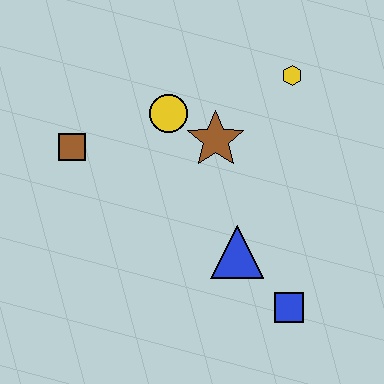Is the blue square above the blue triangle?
No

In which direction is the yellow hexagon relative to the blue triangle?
The yellow hexagon is above the blue triangle.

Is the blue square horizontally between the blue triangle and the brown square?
No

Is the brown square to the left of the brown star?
Yes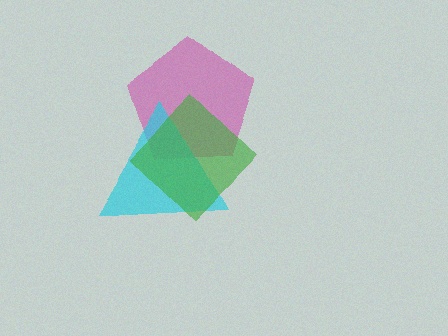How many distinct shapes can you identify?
There are 3 distinct shapes: a magenta pentagon, a cyan triangle, a green diamond.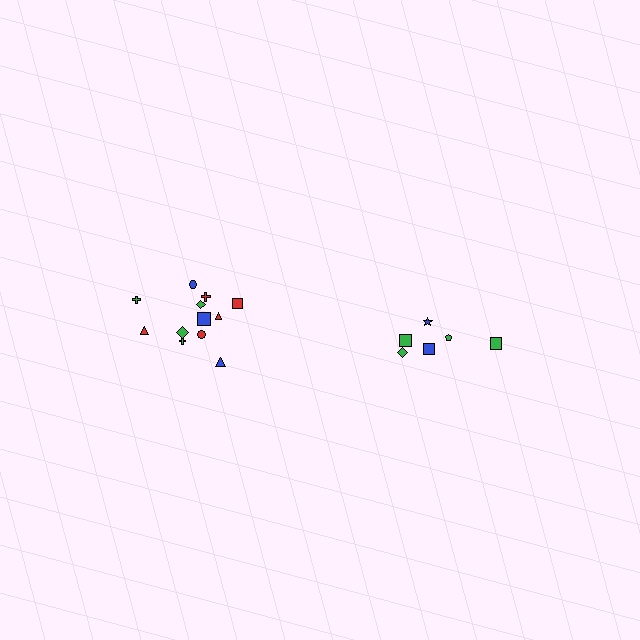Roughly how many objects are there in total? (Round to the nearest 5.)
Roughly 20 objects in total.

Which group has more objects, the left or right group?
The left group.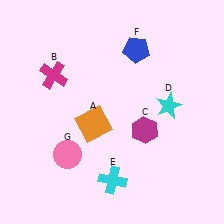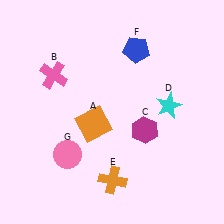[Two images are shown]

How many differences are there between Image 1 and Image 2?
There are 2 differences between the two images.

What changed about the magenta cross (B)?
In Image 1, B is magenta. In Image 2, it changed to pink.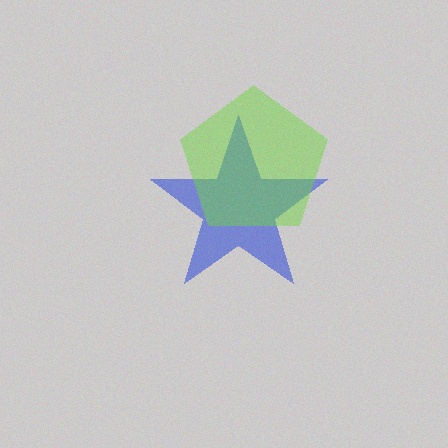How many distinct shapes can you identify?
There are 2 distinct shapes: a blue star, a lime pentagon.